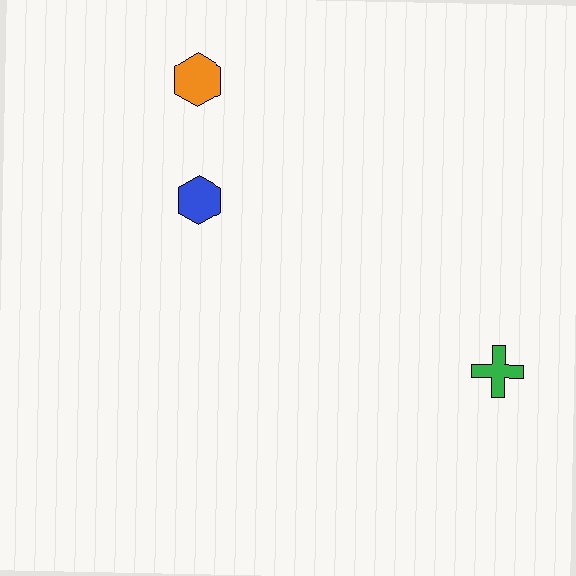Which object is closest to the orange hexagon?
The blue hexagon is closest to the orange hexagon.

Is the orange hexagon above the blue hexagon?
Yes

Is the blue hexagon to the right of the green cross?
No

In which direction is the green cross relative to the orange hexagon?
The green cross is to the right of the orange hexagon.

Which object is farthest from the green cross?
The orange hexagon is farthest from the green cross.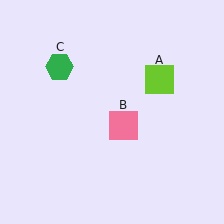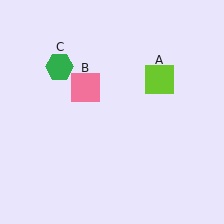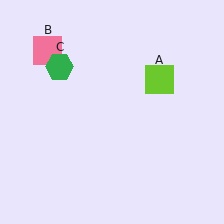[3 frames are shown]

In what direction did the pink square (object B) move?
The pink square (object B) moved up and to the left.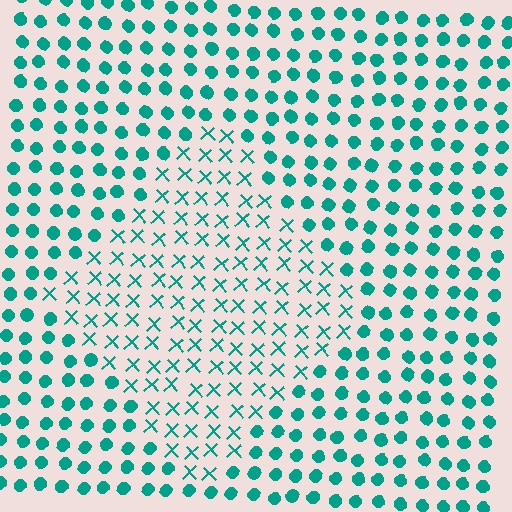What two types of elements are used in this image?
The image uses X marks inside the diamond region and circles outside it.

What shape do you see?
I see a diamond.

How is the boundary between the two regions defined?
The boundary is defined by a change in element shape: X marks inside vs. circles outside. All elements share the same color and spacing.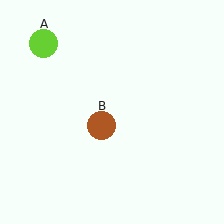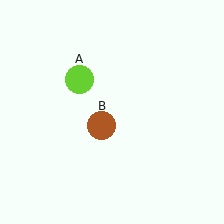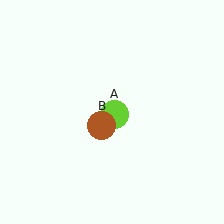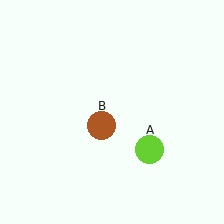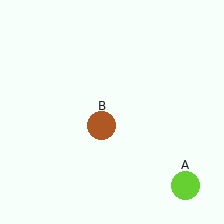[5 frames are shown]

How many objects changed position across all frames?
1 object changed position: lime circle (object A).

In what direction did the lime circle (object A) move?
The lime circle (object A) moved down and to the right.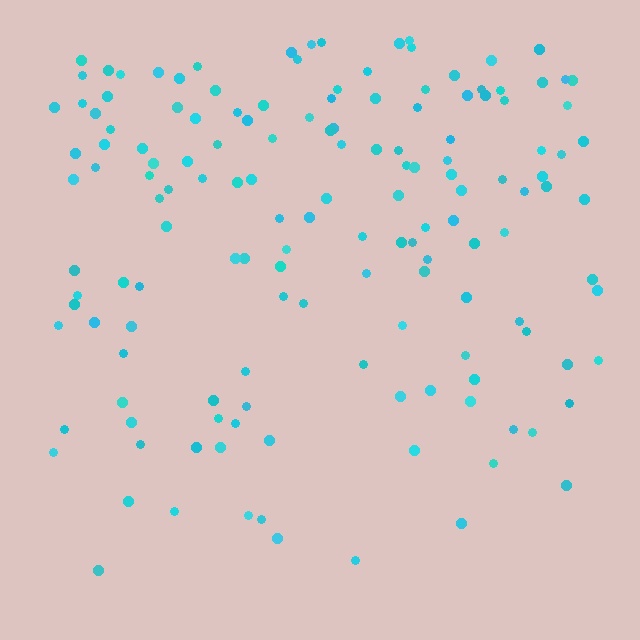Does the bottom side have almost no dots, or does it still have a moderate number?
Still a moderate number, just noticeably fewer than the top.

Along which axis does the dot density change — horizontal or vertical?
Vertical.